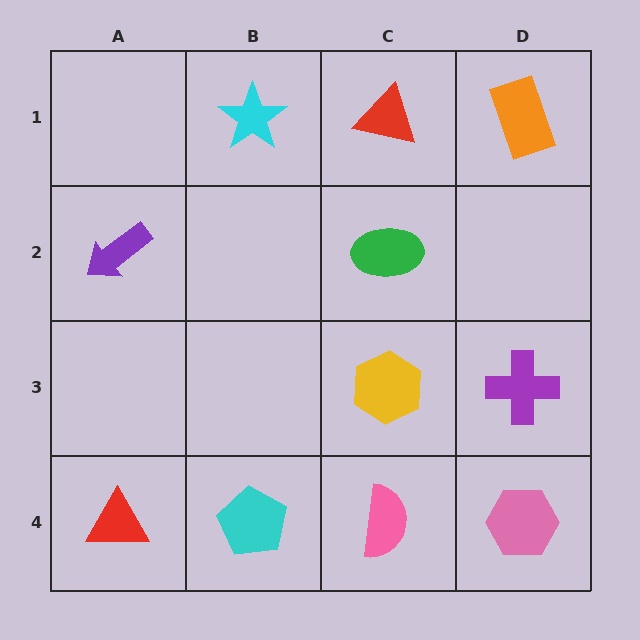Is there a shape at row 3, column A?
No, that cell is empty.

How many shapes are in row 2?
2 shapes.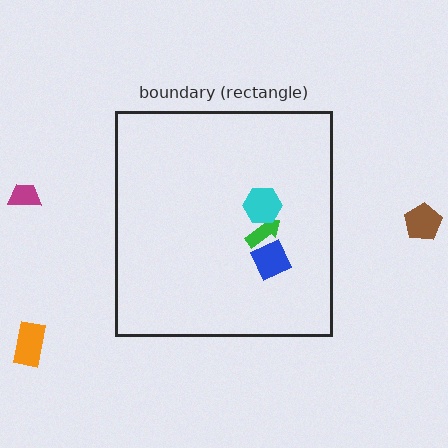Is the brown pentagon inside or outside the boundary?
Outside.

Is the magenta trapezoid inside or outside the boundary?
Outside.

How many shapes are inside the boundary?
3 inside, 3 outside.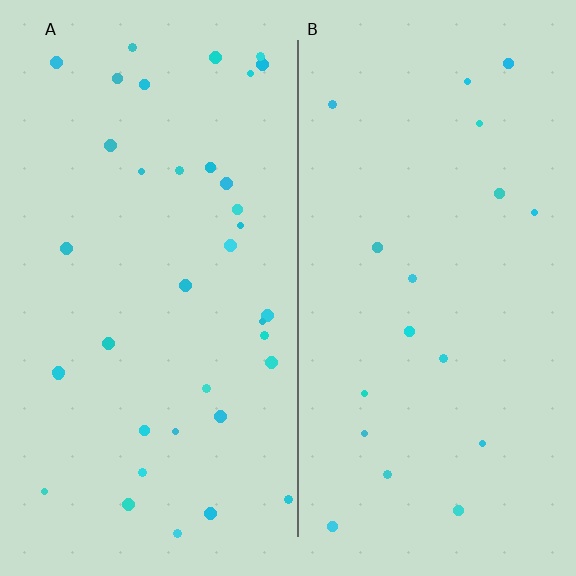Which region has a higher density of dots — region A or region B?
A (the left).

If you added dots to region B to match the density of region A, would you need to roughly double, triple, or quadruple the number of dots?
Approximately double.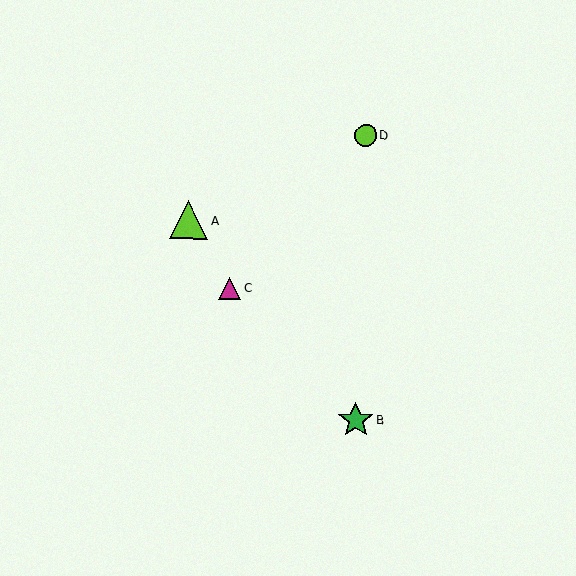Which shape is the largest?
The lime triangle (labeled A) is the largest.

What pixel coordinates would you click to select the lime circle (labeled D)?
Click at (366, 136) to select the lime circle D.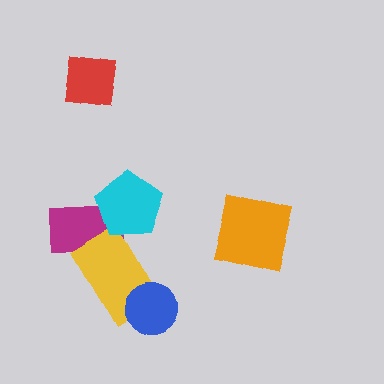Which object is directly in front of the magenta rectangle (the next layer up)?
The yellow rectangle is directly in front of the magenta rectangle.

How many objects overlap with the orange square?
0 objects overlap with the orange square.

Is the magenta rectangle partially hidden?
Yes, it is partially covered by another shape.